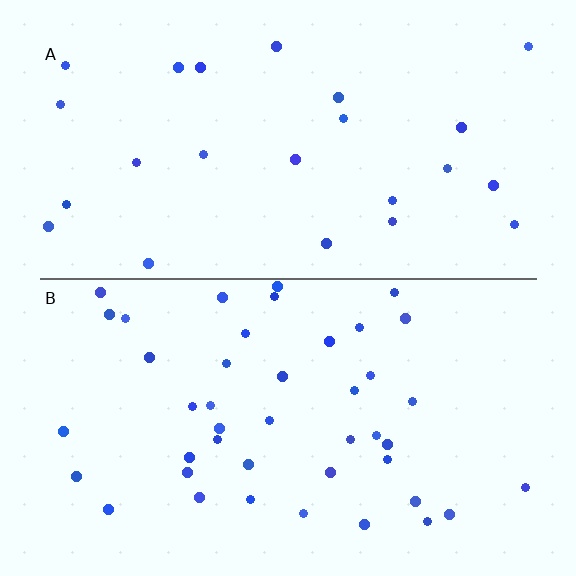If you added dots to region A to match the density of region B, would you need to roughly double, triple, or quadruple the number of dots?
Approximately double.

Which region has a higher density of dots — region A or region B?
B (the bottom).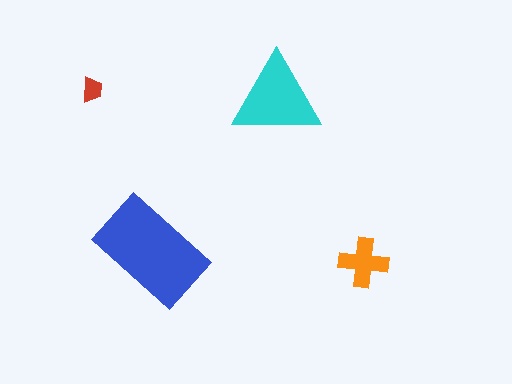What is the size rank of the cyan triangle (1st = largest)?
2nd.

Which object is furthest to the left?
The red trapezoid is leftmost.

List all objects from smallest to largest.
The red trapezoid, the orange cross, the cyan triangle, the blue rectangle.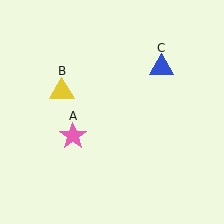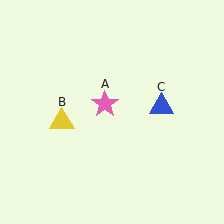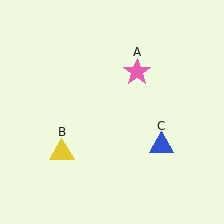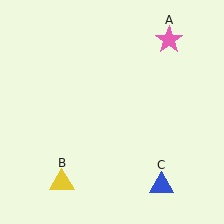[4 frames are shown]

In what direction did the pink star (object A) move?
The pink star (object A) moved up and to the right.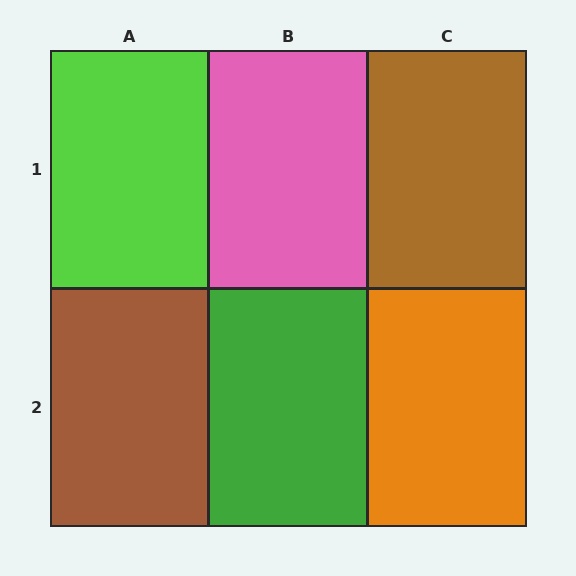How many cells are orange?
1 cell is orange.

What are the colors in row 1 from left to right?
Lime, pink, brown.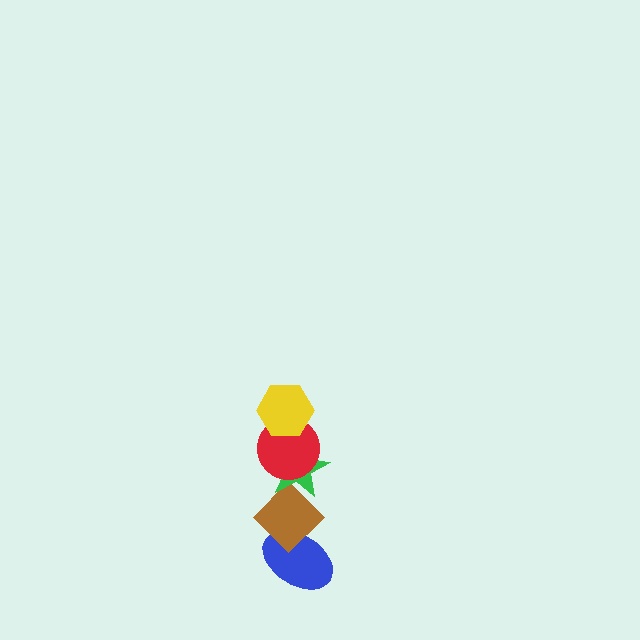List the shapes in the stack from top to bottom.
From top to bottom: the yellow hexagon, the red circle, the green star, the brown diamond, the blue ellipse.